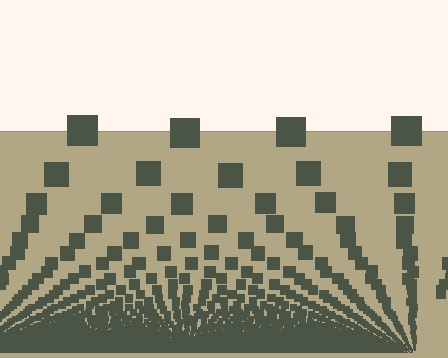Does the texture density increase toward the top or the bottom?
Density increases toward the bottom.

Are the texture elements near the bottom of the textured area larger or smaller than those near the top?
Smaller. The gradient is inverted — elements near the bottom are smaller and denser.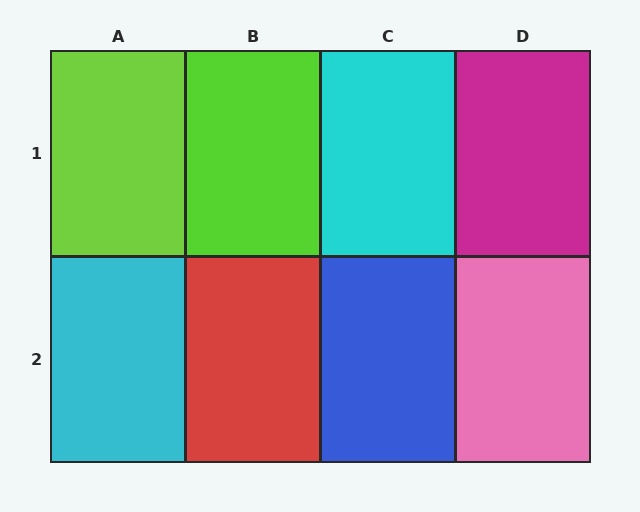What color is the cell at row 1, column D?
Magenta.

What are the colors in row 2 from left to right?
Cyan, red, blue, pink.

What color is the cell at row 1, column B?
Lime.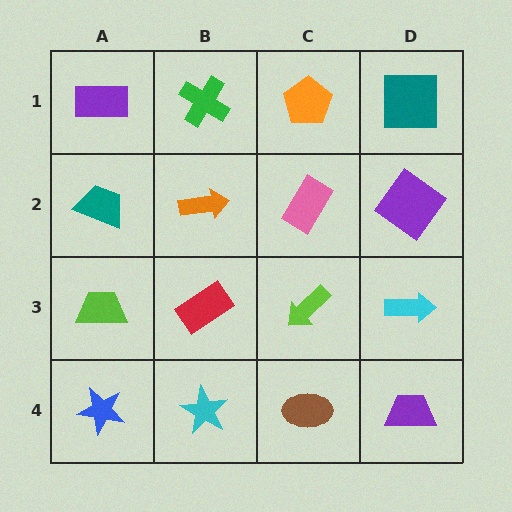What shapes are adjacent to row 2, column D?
A teal square (row 1, column D), a cyan arrow (row 3, column D), a pink rectangle (row 2, column C).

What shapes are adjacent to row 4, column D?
A cyan arrow (row 3, column D), a brown ellipse (row 4, column C).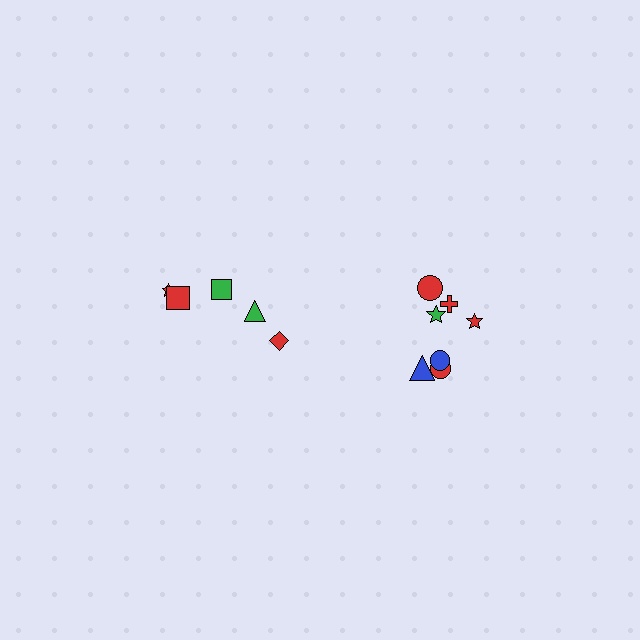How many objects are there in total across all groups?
There are 12 objects.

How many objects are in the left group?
There are 5 objects.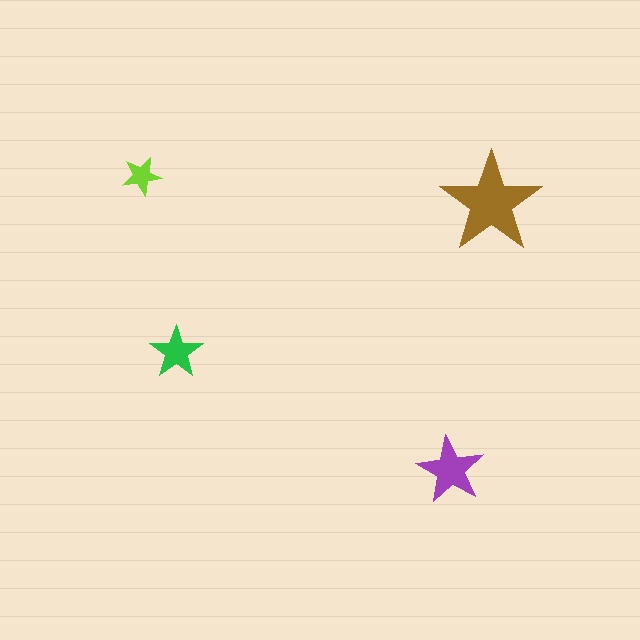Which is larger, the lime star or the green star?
The green one.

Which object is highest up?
The lime star is topmost.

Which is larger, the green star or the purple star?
The purple one.